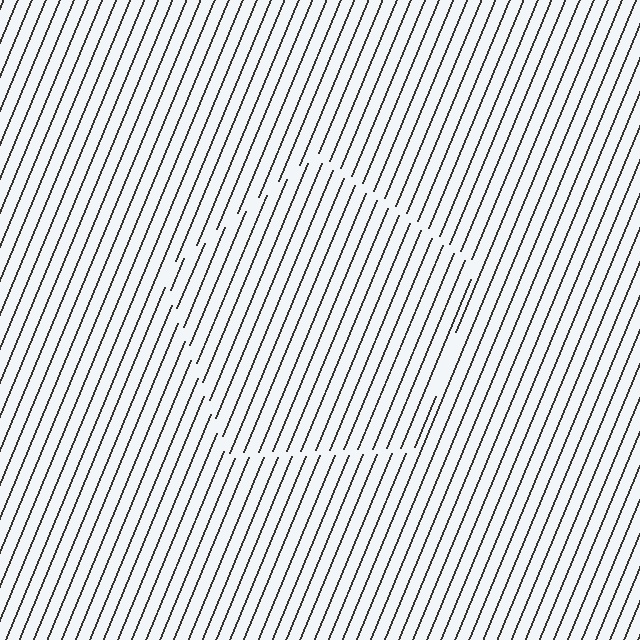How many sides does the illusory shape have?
5 sides — the line-ends trace a pentagon.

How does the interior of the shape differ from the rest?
The interior of the shape contains the same grating, shifted by half a period — the contour is defined by the phase discontinuity where line-ends from the inner and outer gratings abut.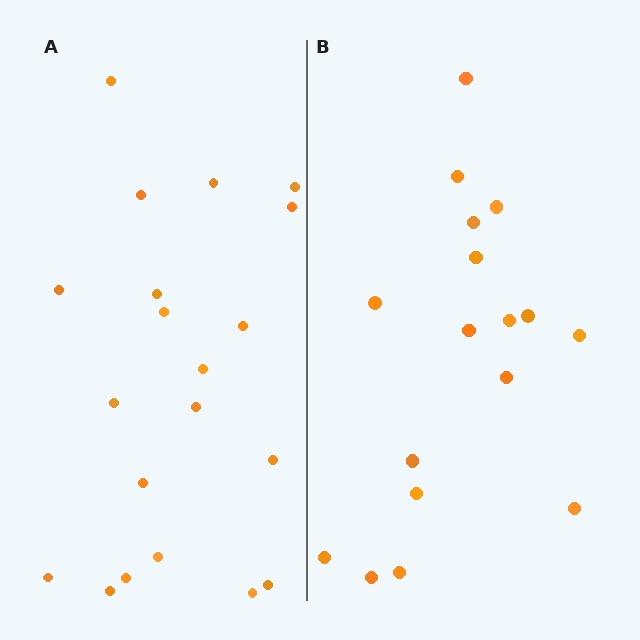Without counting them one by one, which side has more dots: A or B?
Region A (the left region) has more dots.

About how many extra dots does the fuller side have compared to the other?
Region A has just a few more — roughly 2 or 3 more dots than region B.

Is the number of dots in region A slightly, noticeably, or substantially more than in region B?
Region A has only slightly more — the two regions are fairly close. The ratio is roughly 1.2 to 1.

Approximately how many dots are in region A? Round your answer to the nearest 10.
About 20 dots.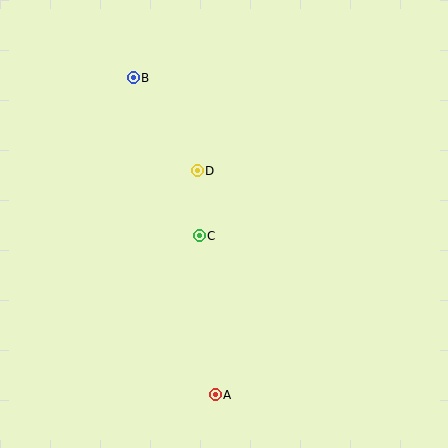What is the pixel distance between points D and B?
The distance between D and B is 113 pixels.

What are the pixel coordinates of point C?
Point C is at (199, 236).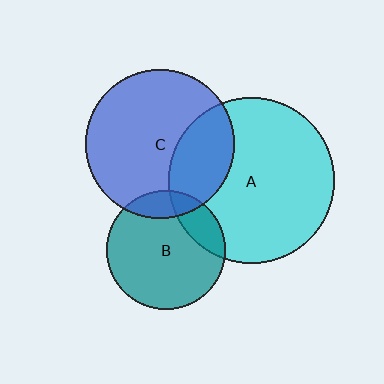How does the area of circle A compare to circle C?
Approximately 1.2 times.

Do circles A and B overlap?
Yes.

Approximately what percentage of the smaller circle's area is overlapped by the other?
Approximately 20%.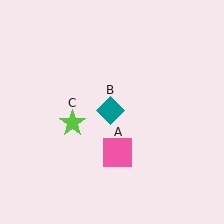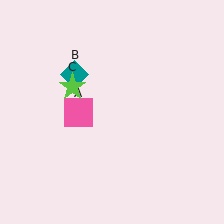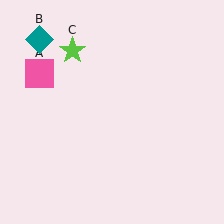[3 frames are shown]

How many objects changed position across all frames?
3 objects changed position: pink square (object A), teal diamond (object B), lime star (object C).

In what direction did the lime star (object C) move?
The lime star (object C) moved up.